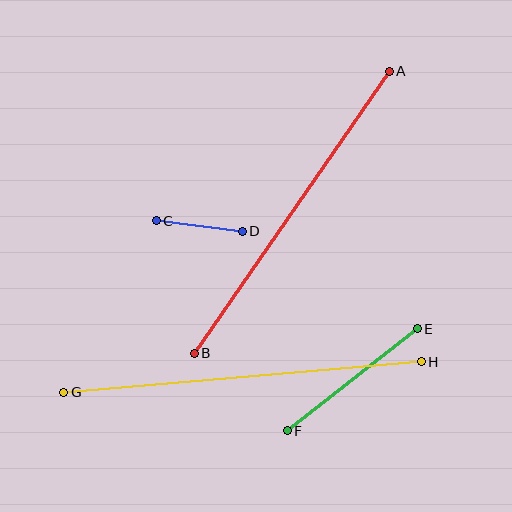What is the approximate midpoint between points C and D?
The midpoint is at approximately (199, 226) pixels.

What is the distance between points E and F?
The distance is approximately 165 pixels.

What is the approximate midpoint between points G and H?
The midpoint is at approximately (242, 377) pixels.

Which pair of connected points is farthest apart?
Points G and H are farthest apart.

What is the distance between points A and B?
The distance is approximately 343 pixels.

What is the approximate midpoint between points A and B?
The midpoint is at approximately (292, 212) pixels.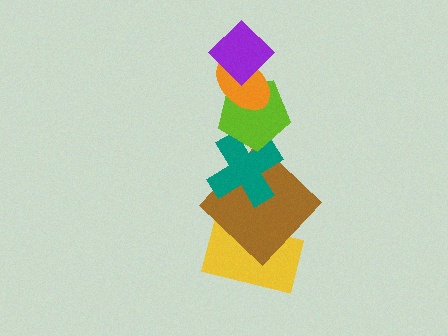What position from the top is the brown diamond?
The brown diamond is 5th from the top.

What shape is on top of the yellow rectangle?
The brown diamond is on top of the yellow rectangle.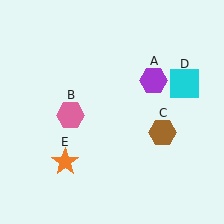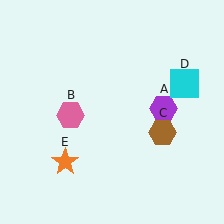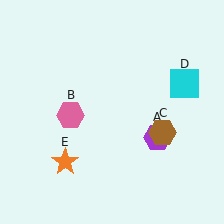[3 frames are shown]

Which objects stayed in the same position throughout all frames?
Pink hexagon (object B) and brown hexagon (object C) and cyan square (object D) and orange star (object E) remained stationary.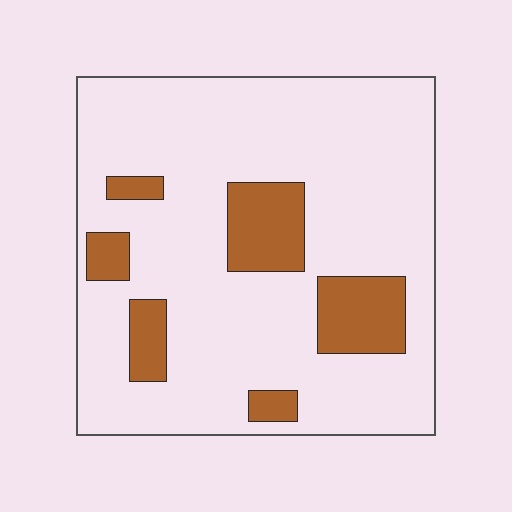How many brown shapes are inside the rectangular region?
6.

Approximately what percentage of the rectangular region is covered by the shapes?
Approximately 15%.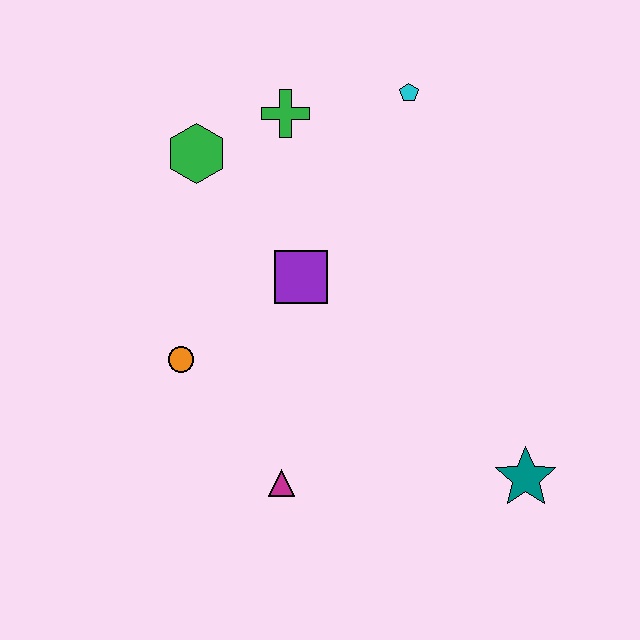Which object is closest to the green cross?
The green hexagon is closest to the green cross.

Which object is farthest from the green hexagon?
The teal star is farthest from the green hexagon.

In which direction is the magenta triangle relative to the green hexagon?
The magenta triangle is below the green hexagon.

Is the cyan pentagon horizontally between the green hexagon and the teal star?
Yes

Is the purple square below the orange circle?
No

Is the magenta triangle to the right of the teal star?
No